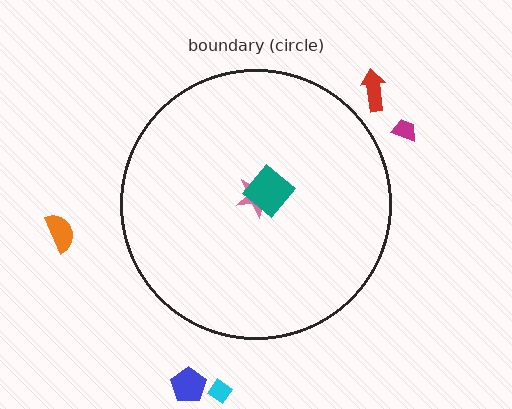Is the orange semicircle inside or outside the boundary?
Outside.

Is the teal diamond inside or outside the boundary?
Inside.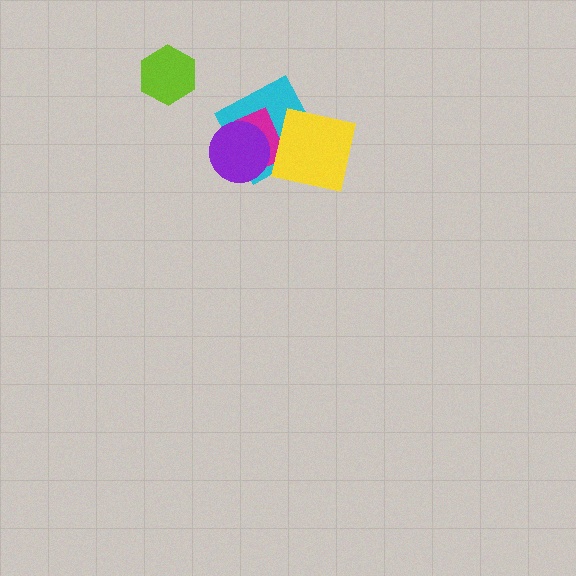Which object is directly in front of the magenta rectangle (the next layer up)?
The purple circle is directly in front of the magenta rectangle.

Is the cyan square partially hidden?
Yes, it is partially covered by another shape.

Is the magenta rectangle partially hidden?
Yes, it is partially covered by another shape.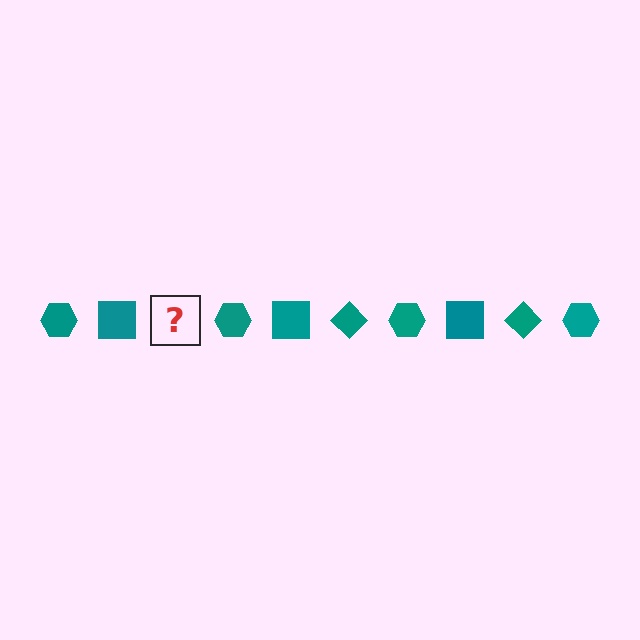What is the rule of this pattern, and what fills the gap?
The rule is that the pattern cycles through hexagon, square, diamond shapes in teal. The gap should be filled with a teal diamond.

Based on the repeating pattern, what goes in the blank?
The blank should be a teal diamond.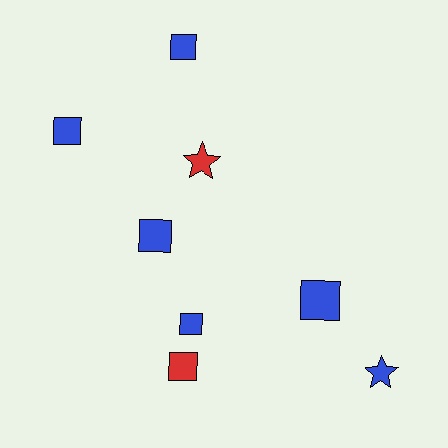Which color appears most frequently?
Blue, with 6 objects.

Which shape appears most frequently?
Square, with 6 objects.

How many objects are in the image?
There are 8 objects.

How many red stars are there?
There is 1 red star.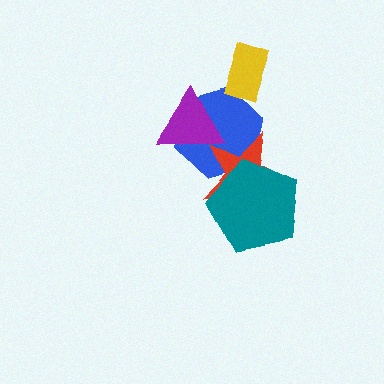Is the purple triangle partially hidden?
Yes, it is partially covered by another shape.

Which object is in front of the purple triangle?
The red star is in front of the purple triangle.